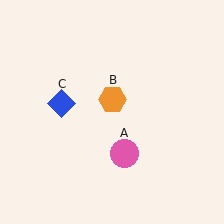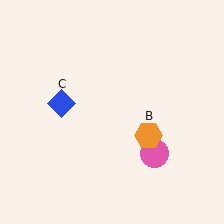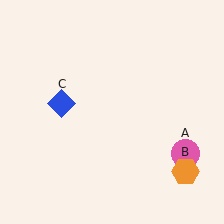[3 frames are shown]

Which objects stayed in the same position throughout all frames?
Blue diamond (object C) remained stationary.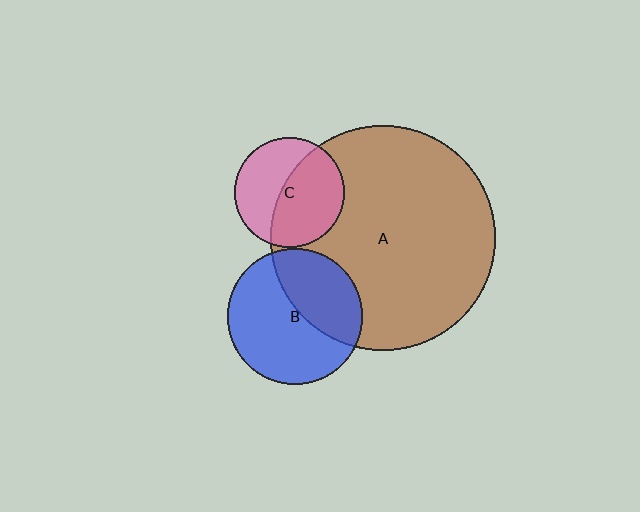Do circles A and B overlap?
Yes.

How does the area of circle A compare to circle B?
Approximately 2.8 times.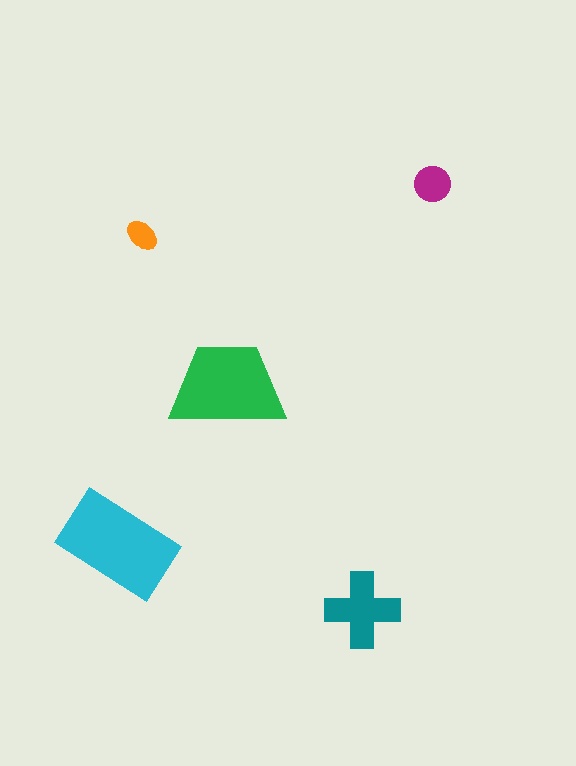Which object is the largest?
The cyan rectangle.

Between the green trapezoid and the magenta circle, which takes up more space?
The green trapezoid.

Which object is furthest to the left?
The cyan rectangle is leftmost.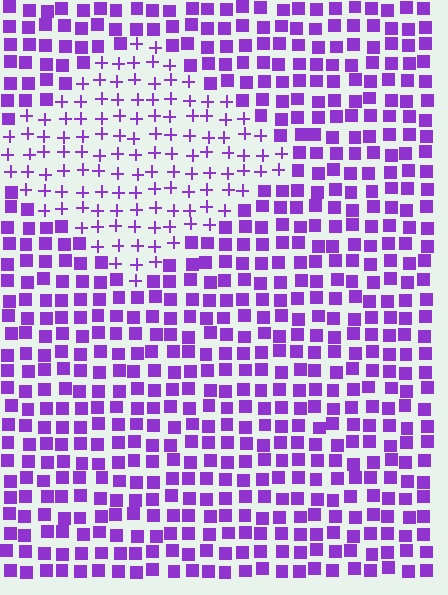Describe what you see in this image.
The image is filled with small purple elements arranged in a uniform grid. A diamond-shaped region contains plus signs, while the surrounding area contains squares. The boundary is defined purely by the change in element shape.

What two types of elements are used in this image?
The image uses plus signs inside the diamond region and squares outside it.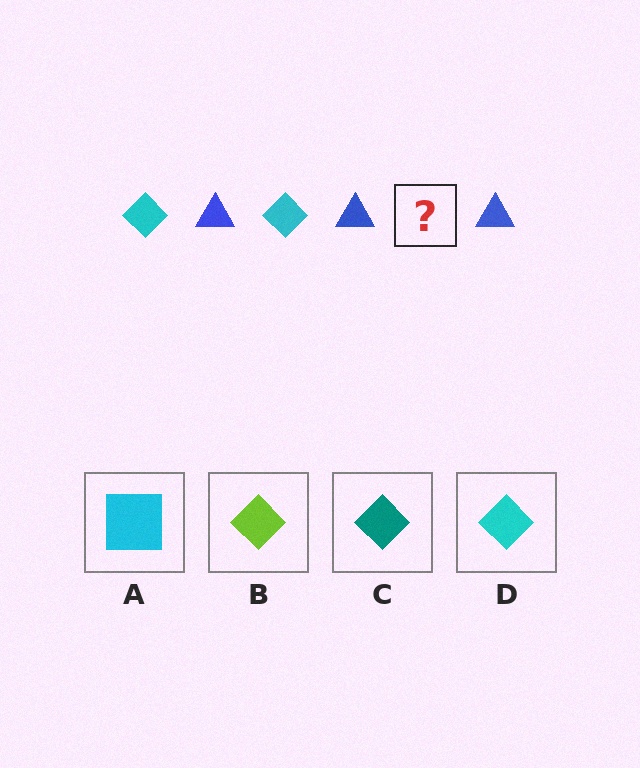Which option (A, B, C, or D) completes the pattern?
D.